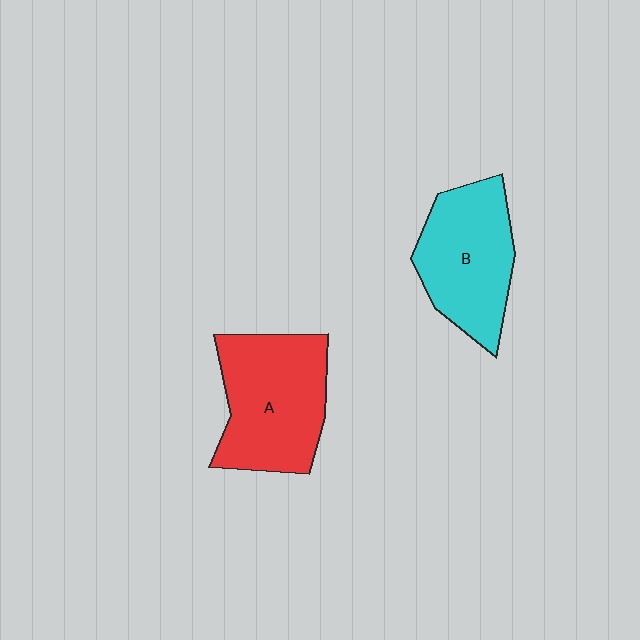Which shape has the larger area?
Shape A (red).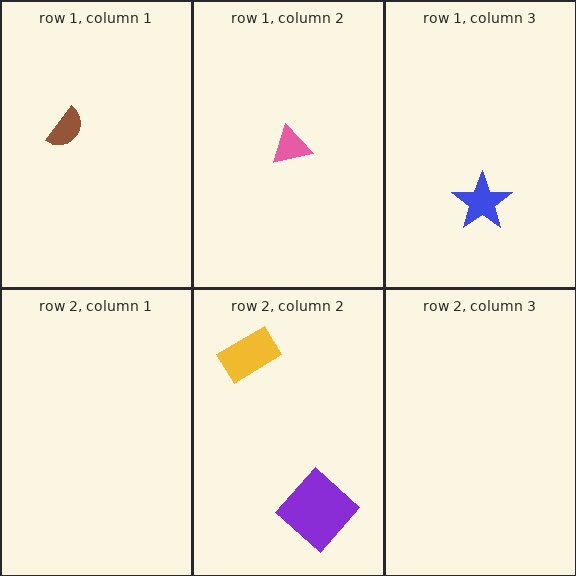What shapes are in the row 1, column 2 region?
The pink triangle.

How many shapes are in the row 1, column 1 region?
1.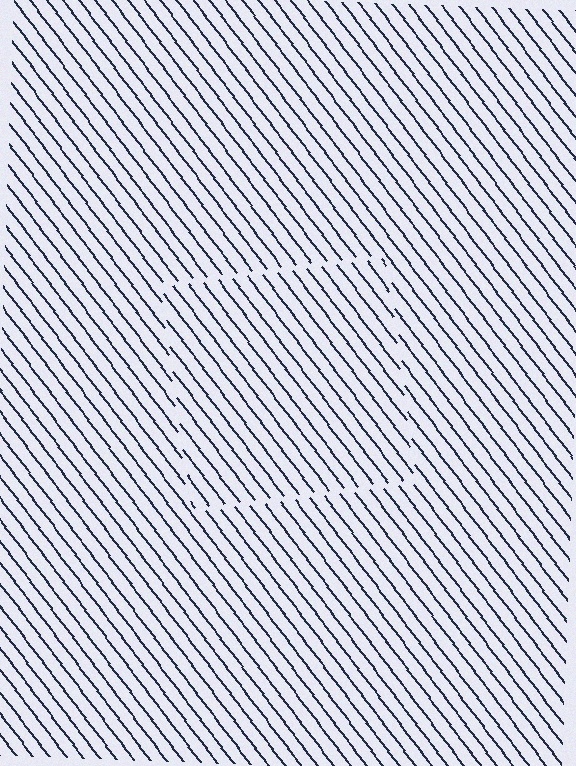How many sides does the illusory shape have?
4 sides — the line-ends trace a square.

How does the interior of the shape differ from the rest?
The interior of the shape contains the same grating, shifted by half a period — the contour is defined by the phase discontinuity where line-ends from the inner and outer gratings abut.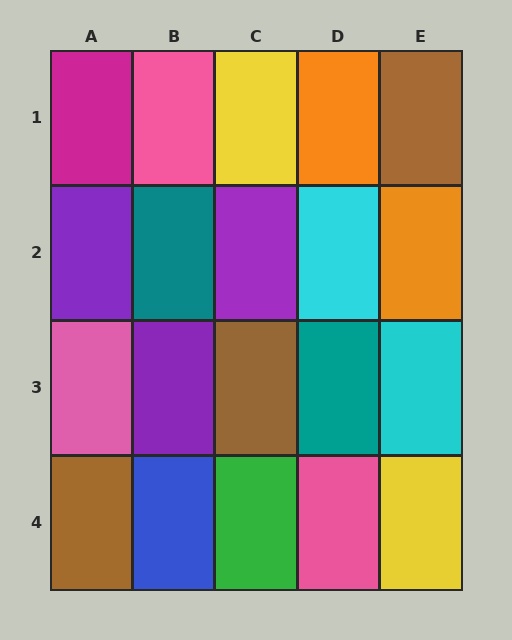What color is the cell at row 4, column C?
Green.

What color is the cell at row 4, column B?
Blue.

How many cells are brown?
3 cells are brown.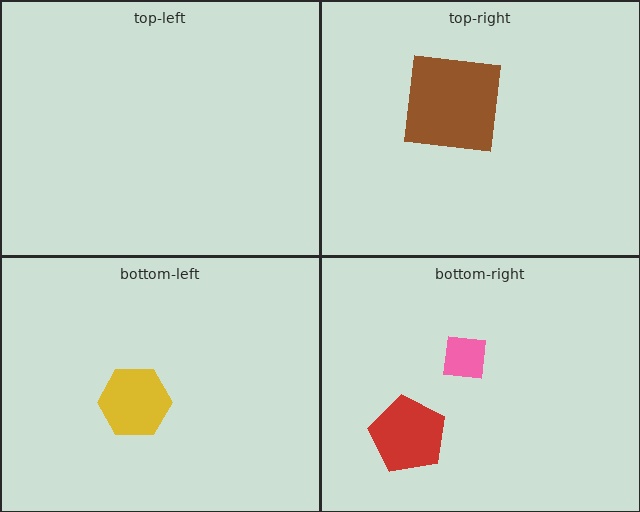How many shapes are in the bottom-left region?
1.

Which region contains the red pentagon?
The bottom-right region.